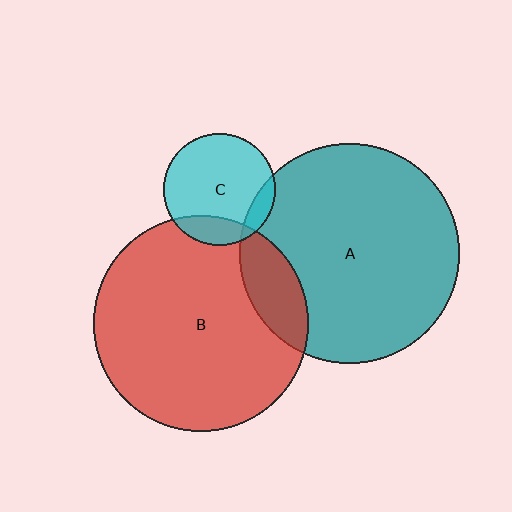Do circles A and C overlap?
Yes.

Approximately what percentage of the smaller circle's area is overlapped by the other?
Approximately 10%.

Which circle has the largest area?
Circle A (teal).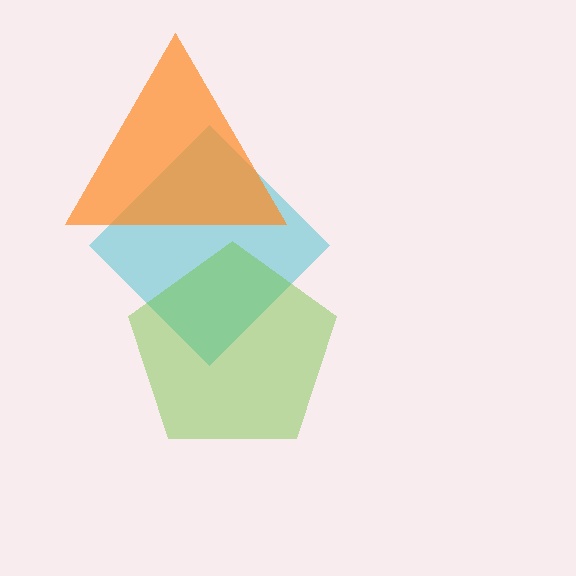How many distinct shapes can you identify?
There are 3 distinct shapes: a cyan diamond, an orange triangle, a lime pentagon.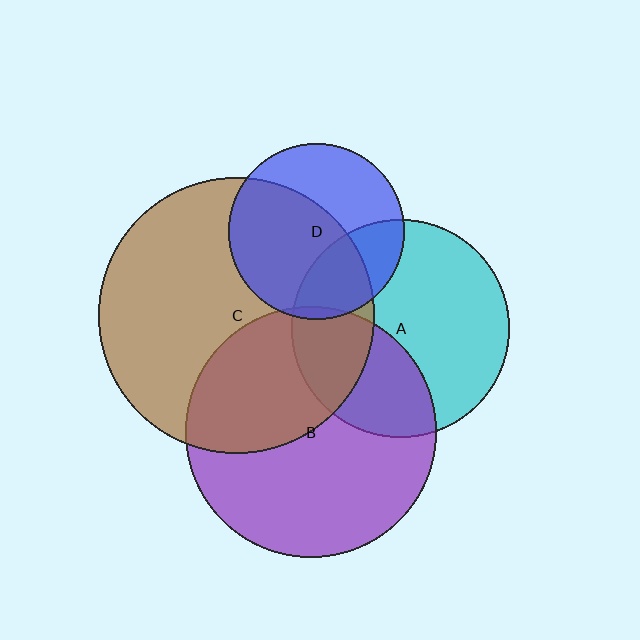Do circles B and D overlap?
Yes.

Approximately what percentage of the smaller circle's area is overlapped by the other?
Approximately 5%.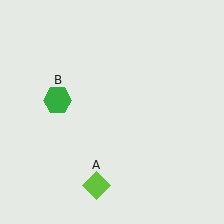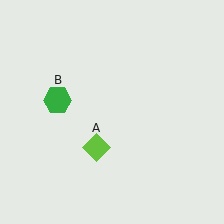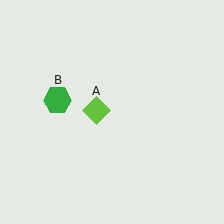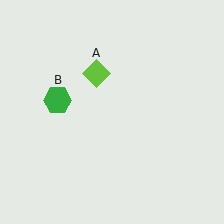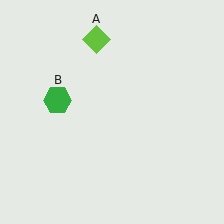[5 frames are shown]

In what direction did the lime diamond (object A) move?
The lime diamond (object A) moved up.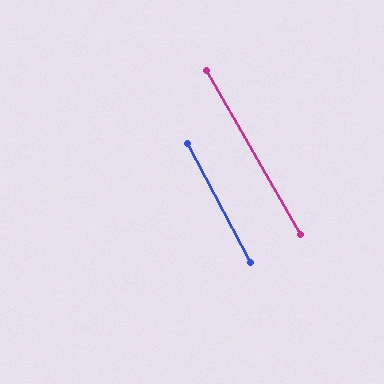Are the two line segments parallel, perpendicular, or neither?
Parallel — their directions differ by only 1.9°.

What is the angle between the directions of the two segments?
Approximately 2 degrees.